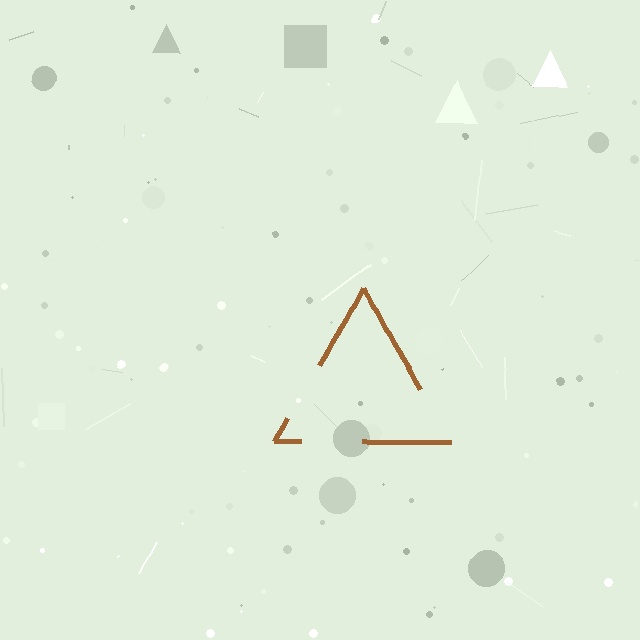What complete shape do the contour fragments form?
The contour fragments form a triangle.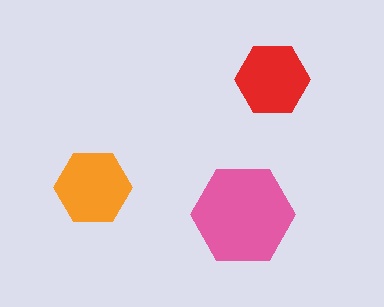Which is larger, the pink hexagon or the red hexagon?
The pink one.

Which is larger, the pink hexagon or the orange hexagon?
The pink one.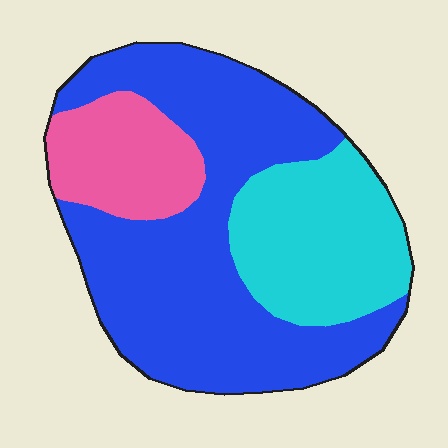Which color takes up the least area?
Pink, at roughly 15%.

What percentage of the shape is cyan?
Cyan takes up between a sixth and a third of the shape.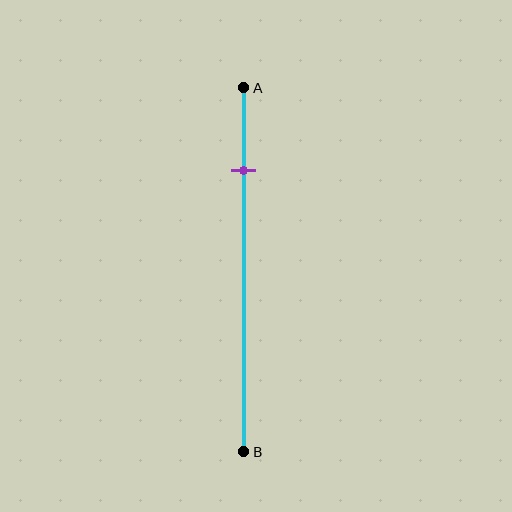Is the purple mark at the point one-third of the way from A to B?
No, the mark is at about 25% from A, not at the 33% one-third point.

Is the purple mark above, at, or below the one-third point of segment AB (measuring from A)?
The purple mark is above the one-third point of segment AB.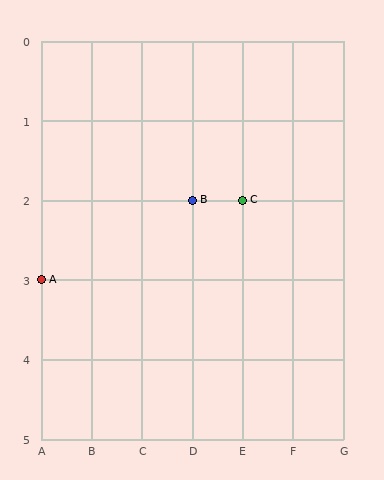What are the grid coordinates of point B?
Point B is at grid coordinates (D, 2).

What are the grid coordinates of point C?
Point C is at grid coordinates (E, 2).